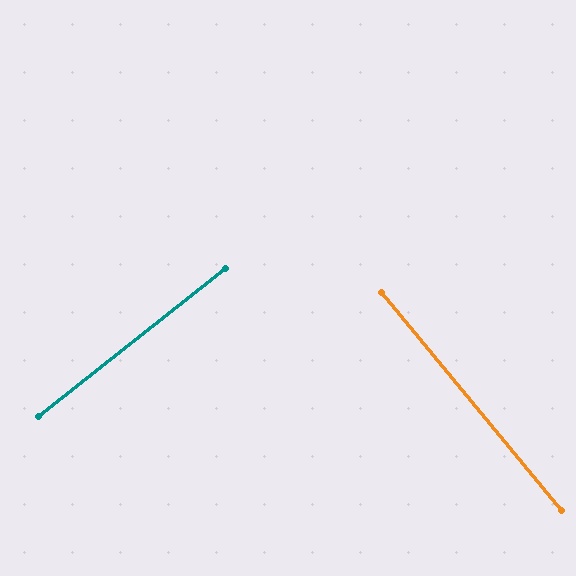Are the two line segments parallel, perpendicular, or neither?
Perpendicular — they meet at approximately 89°.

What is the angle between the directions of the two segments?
Approximately 89 degrees.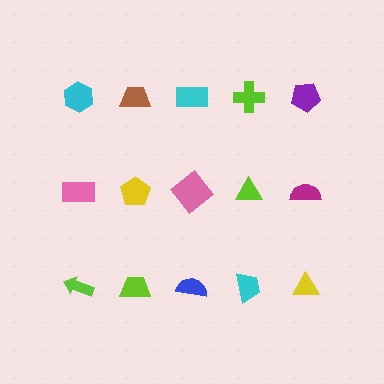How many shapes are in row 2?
5 shapes.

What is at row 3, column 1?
A lime arrow.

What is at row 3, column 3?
A blue semicircle.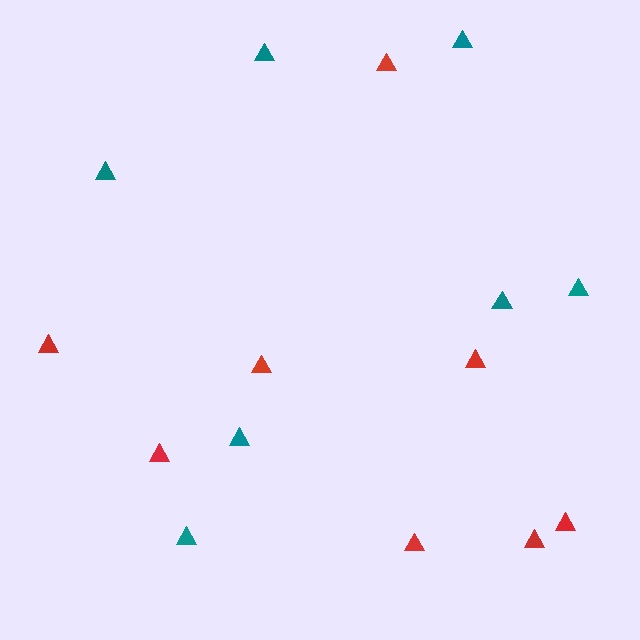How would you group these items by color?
There are 2 groups: one group of red triangles (8) and one group of teal triangles (7).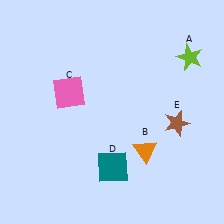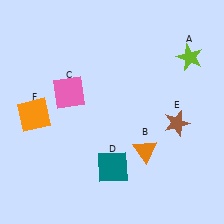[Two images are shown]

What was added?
An orange square (F) was added in Image 2.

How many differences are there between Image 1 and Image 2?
There is 1 difference between the two images.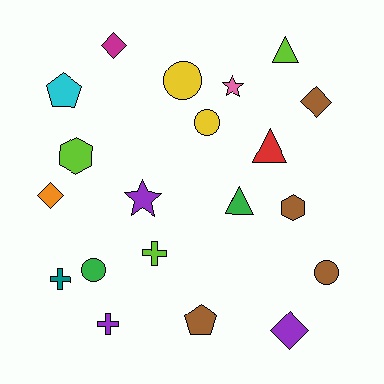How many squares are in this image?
There are no squares.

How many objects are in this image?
There are 20 objects.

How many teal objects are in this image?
There is 1 teal object.